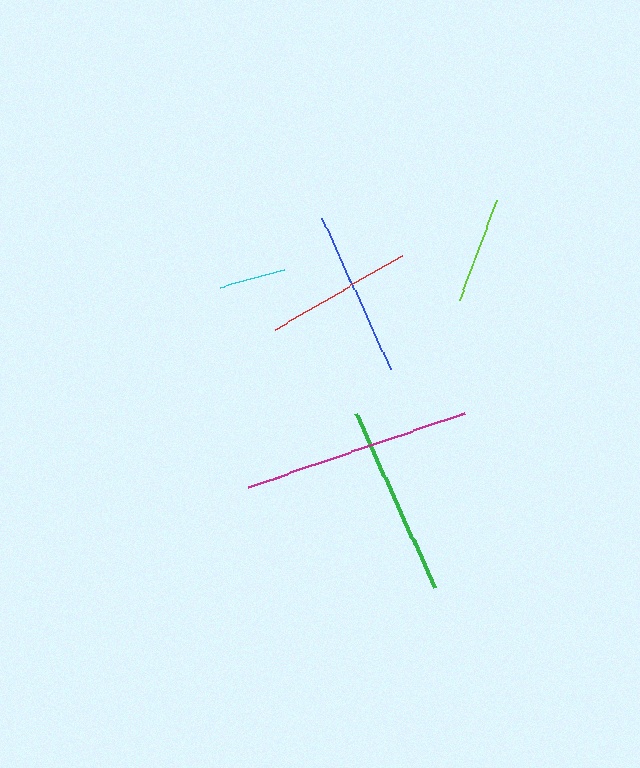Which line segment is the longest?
The magenta line is the longest at approximately 229 pixels.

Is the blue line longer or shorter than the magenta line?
The magenta line is longer than the blue line.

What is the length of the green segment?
The green segment is approximately 190 pixels long.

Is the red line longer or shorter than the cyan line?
The red line is longer than the cyan line.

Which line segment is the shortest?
The cyan line is the shortest at approximately 66 pixels.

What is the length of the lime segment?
The lime segment is approximately 106 pixels long.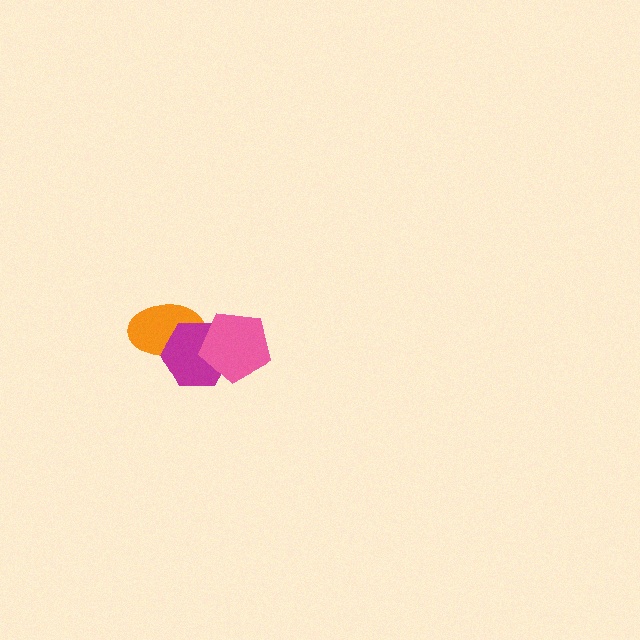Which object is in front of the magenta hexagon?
The pink pentagon is in front of the magenta hexagon.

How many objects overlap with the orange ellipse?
1 object overlaps with the orange ellipse.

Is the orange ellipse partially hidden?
Yes, it is partially covered by another shape.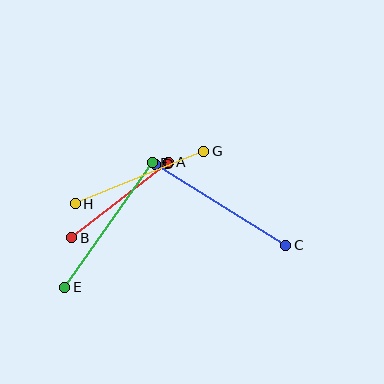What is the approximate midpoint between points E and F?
The midpoint is at approximately (108, 225) pixels.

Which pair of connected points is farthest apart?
Points C and D are farthest apart.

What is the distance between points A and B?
The distance is approximately 123 pixels.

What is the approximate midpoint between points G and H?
The midpoint is at approximately (140, 178) pixels.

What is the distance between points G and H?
The distance is approximately 139 pixels.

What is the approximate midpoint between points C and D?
The midpoint is at approximately (221, 205) pixels.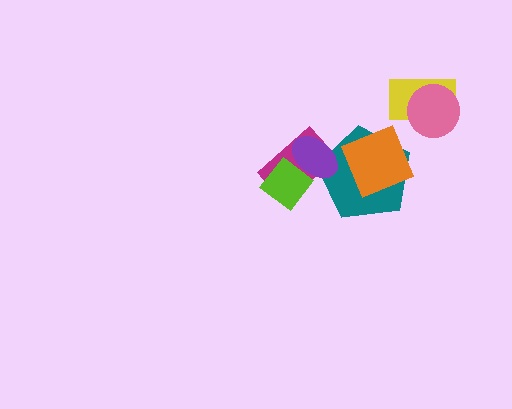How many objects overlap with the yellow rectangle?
1 object overlaps with the yellow rectangle.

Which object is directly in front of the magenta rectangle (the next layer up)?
The teal pentagon is directly in front of the magenta rectangle.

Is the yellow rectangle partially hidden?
Yes, it is partially covered by another shape.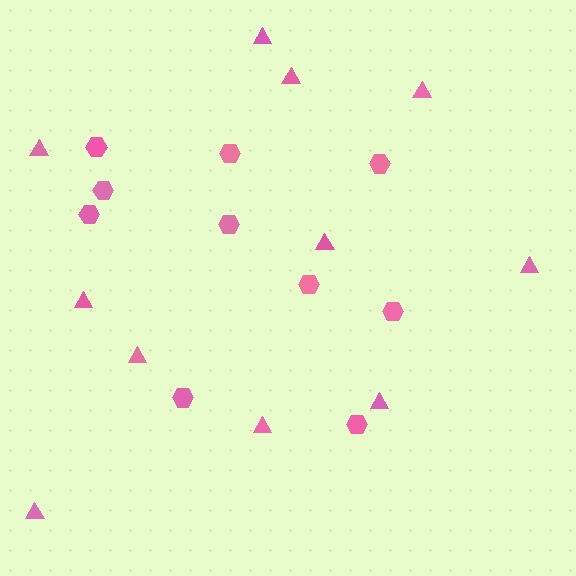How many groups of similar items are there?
There are 2 groups: one group of hexagons (10) and one group of triangles (11).